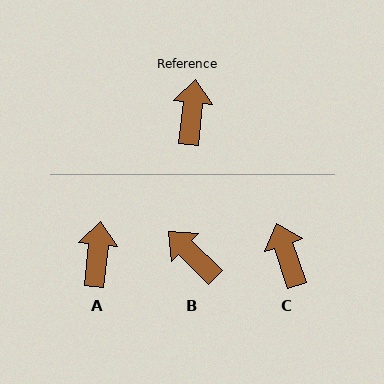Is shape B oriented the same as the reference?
No, it is off by about 51 degrees.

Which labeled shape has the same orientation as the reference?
A.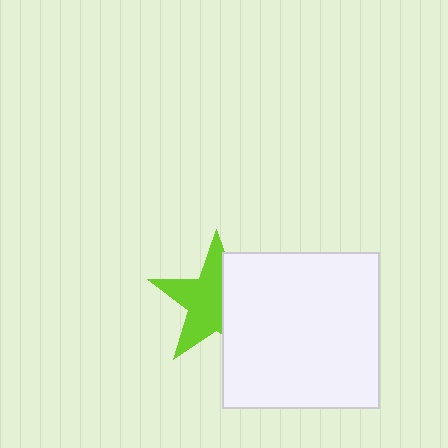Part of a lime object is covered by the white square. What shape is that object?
It is a star.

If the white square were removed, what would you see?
You would see the complete lime star.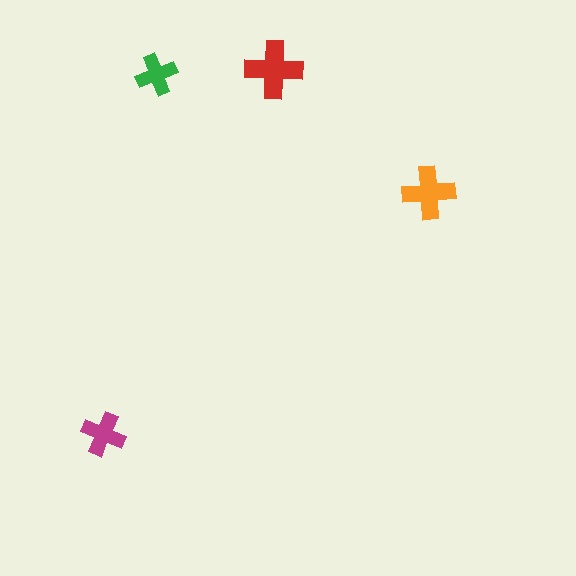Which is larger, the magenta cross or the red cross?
The red one.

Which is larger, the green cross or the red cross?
The red one.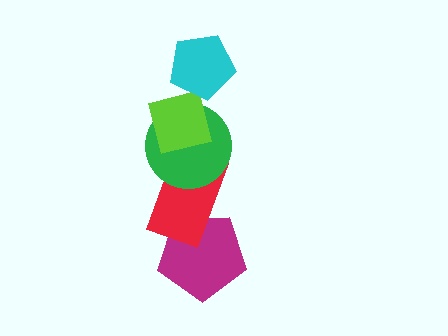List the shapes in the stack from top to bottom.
From top to bottom: the cyan pentagon, the lime square, the green circle, the red rectangle, the magenta pentagon.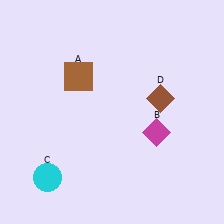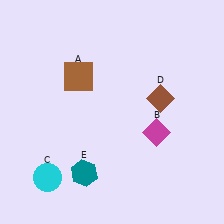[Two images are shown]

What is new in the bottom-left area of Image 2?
A teal hexagon (E) was added in the bottom-left area of Image 2.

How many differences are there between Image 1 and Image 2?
There is 1 difference between the two images.